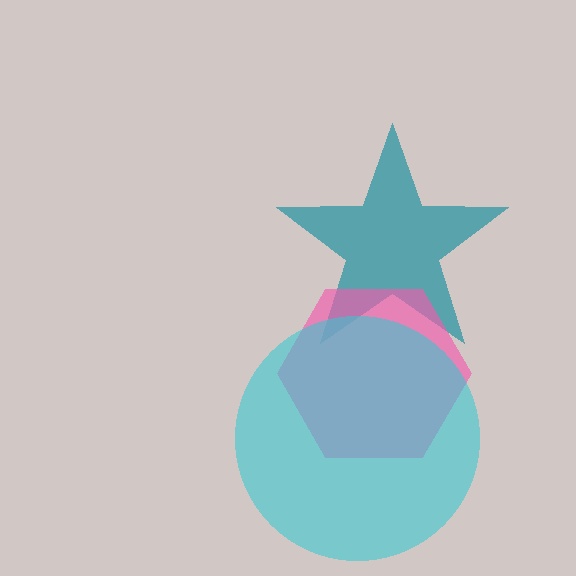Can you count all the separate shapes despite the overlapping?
Yes, there are 3 separate shapes.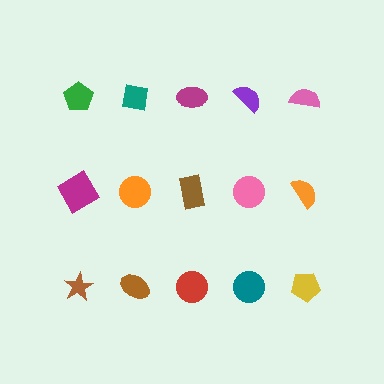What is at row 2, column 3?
A brown rectangle.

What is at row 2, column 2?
An orange circle.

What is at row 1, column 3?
A magenta ellipse.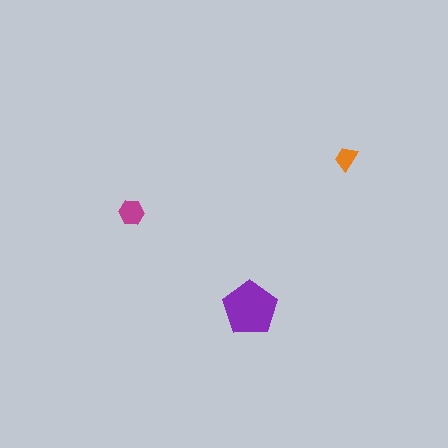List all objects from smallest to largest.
The orange trapezoid, the magenta hexagon, the purple pentagon.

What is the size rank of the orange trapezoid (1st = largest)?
3rd.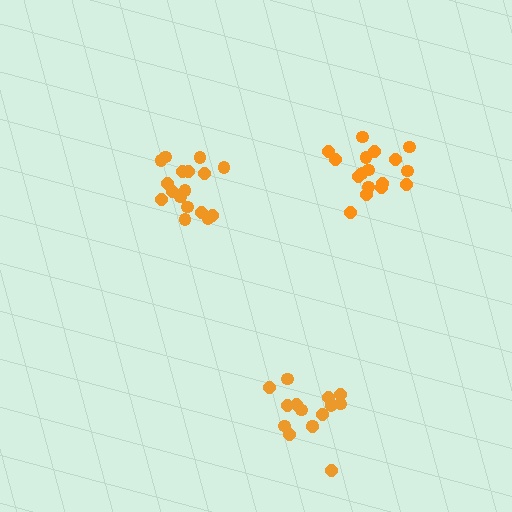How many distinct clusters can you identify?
There are 3 distinct clusters.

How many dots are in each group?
Group 1: 15 dots, Group 2: 17 dots, Group 3: 17 dots (49 total).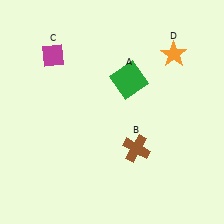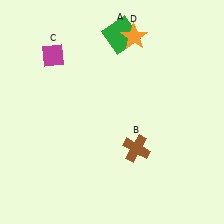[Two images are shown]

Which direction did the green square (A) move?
The green square (A) moved up.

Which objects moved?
The objects that moved are: the green square (A), the orange star (D).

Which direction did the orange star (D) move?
The orange star (D) moved left.